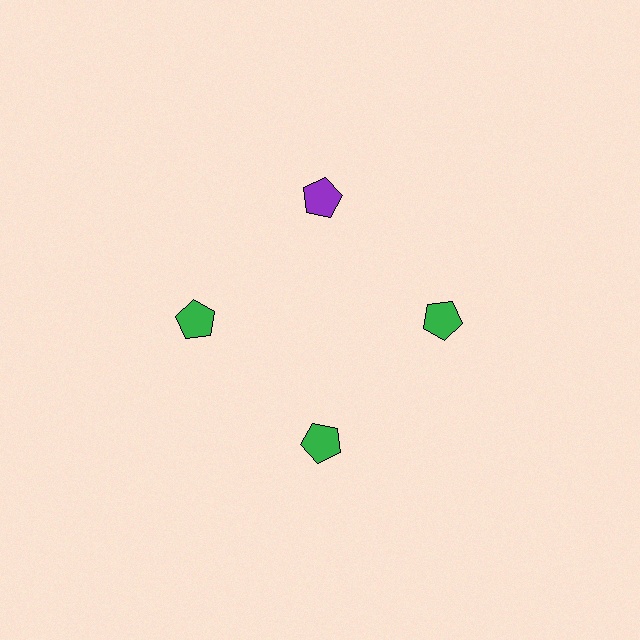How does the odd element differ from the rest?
It has a different color: purple instead of green.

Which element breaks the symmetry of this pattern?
The purple pentagon at roughly the 12 o'clock position breaks the symmetry. All other shapes are green pentagons.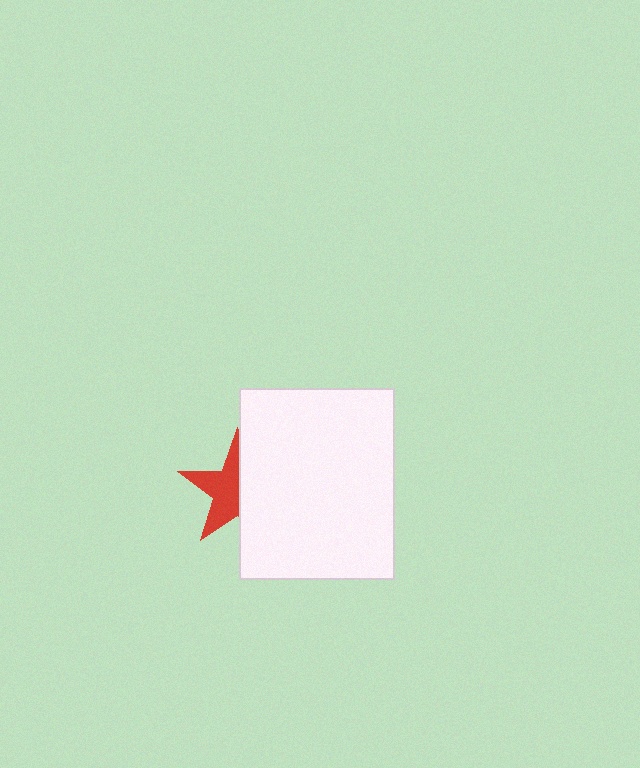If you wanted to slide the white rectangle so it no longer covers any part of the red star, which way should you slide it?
Slide it right — that is the most direct way to separate the two shapes.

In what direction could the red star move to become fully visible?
The red star could move left. That would shift it out from behind the white rectangle entirely.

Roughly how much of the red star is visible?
About half of it is visible (roughly 54%).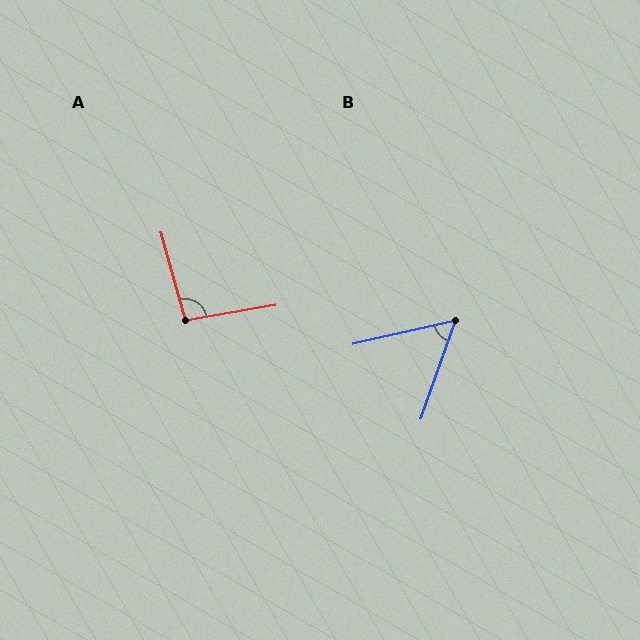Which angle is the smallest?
B, at approximately 58 degrees.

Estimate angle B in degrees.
Approximately 58 degrees.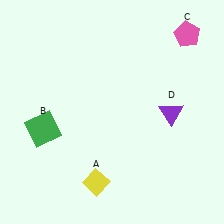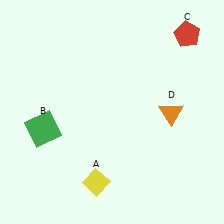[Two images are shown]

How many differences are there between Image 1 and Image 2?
There are 2 differences between the two images.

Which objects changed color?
C changed from pink to red. D changed from purple to orange.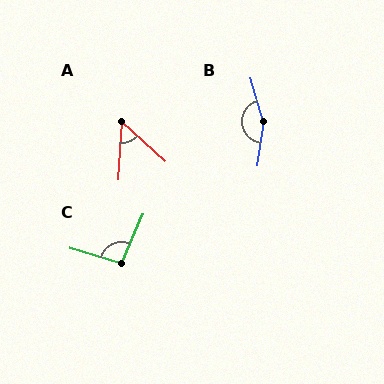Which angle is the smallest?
A, at approximately 52 degrees.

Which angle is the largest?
B, at approximately 156 degrees.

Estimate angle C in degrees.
Approximately 97 degrees.